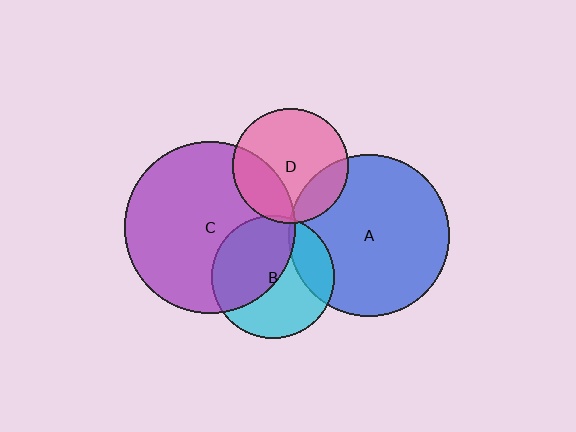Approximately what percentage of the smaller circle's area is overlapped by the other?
Approximately 5%.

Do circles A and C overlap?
Yes.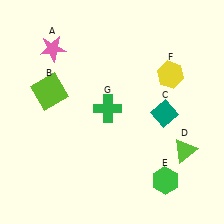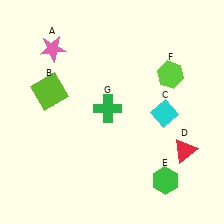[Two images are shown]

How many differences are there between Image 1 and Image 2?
There are 3 differences between the two images.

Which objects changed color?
C changed from teal to cyan. D changed from lime to red. F changed from yellow to lime.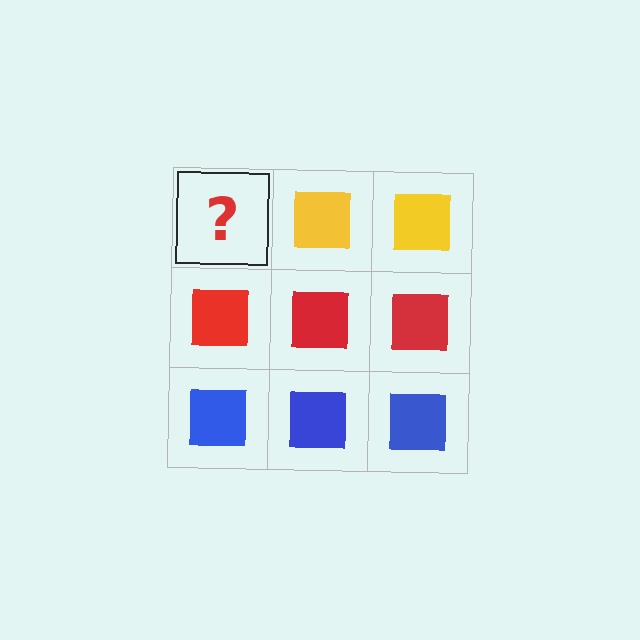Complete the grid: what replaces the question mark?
The question mark should be replaced with a yellow square.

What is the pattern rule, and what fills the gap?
The rule is that each row has a consistent color. The gap should be filled with a yellow square.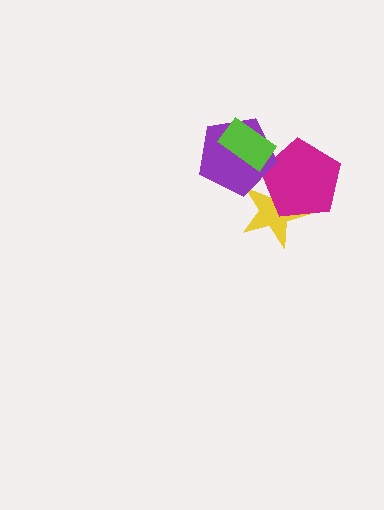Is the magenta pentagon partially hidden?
Yes, it is partially covered by another shape.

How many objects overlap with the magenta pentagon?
2 objects overlap with the magenta pentagon.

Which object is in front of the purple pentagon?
The lime rectangle is in front of the purple pentagon.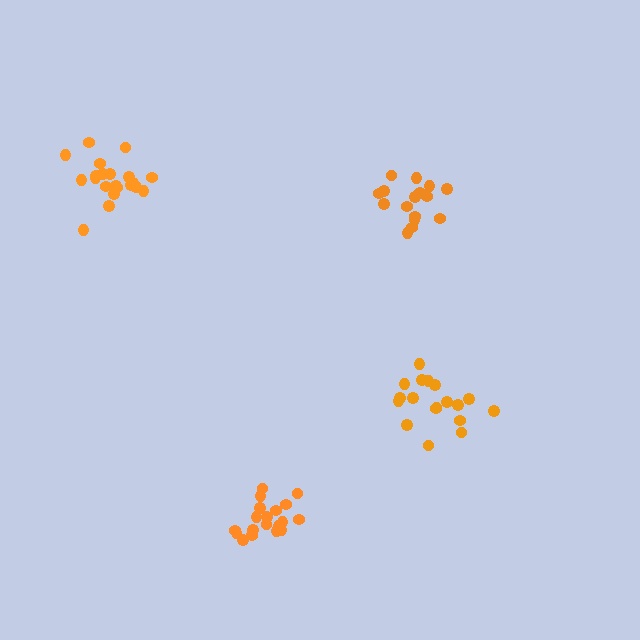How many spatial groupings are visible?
There are 4 spatial groupings.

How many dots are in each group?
Group 1: 18 dots, Group 2: 16 dots, Group 3: 19 dots, Group 4: 21 dots (74 total).